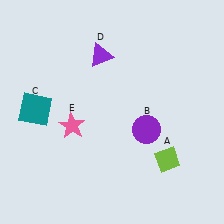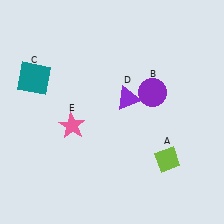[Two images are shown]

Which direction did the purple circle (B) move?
The purple circle (B) moved up.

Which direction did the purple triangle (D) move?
The purple triangle (D) moved down.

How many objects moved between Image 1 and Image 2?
3 objects moved between the two images.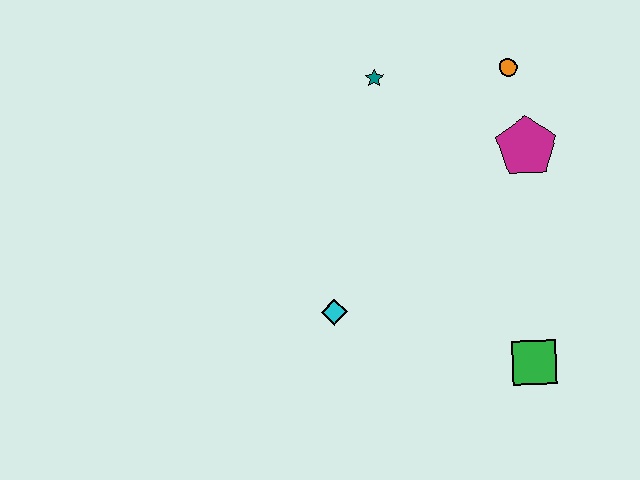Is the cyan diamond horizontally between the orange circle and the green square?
No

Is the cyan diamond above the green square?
Yes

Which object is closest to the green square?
The cyan diamond is closest to the green square.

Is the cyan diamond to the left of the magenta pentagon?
Yes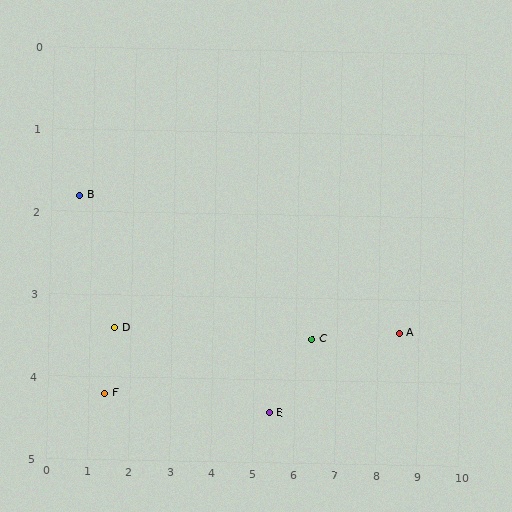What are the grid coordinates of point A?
Point A is at approximately (8.5, 3.4).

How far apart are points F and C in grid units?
Points F and C are about 5.0 grid units apart.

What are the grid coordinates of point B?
Point B is at approximately (0.7, 1.8).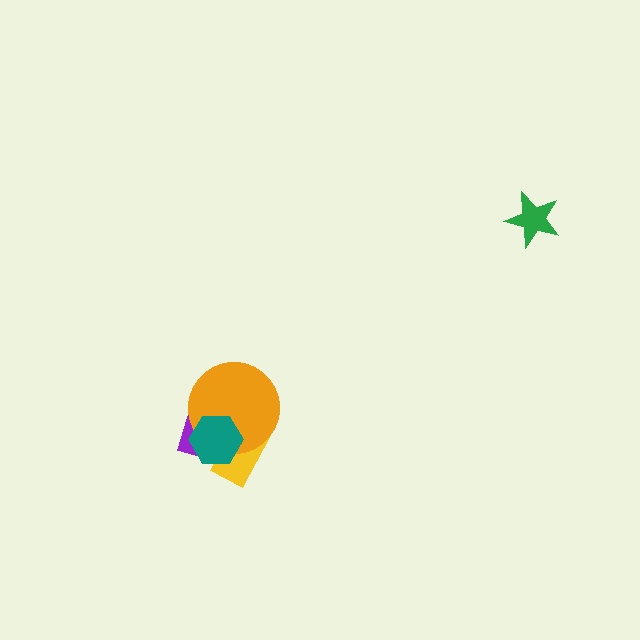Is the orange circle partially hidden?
Yes, it is partially covered by another shape.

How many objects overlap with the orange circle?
3 objects overlap with the orange circle.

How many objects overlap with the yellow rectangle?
3 objects overlap with the yellow rectangle.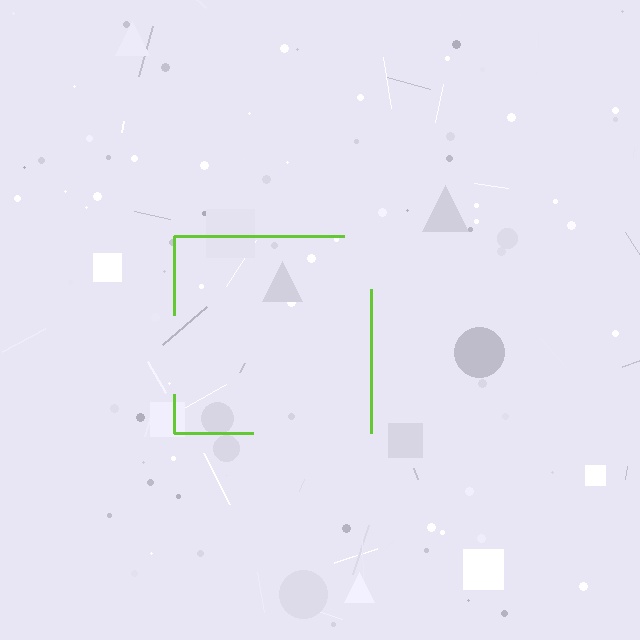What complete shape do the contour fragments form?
The contour fragments form a square.